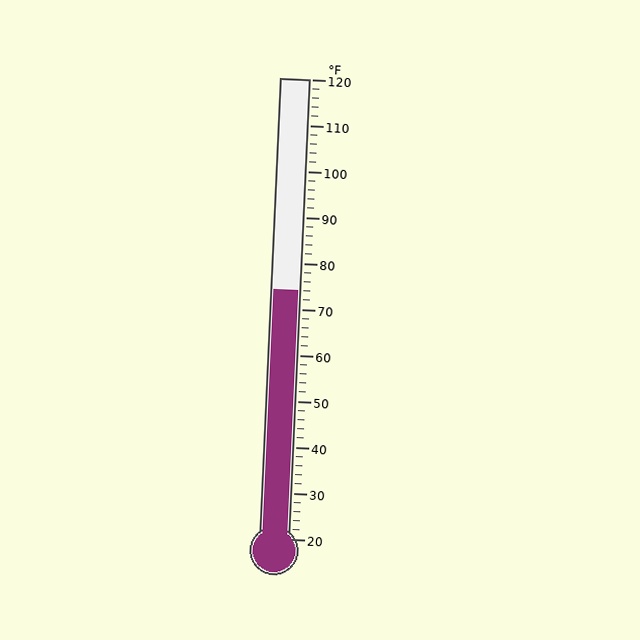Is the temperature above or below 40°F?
The temperature is above 40°F.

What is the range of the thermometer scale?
The thermometer scale ranges from 20°F to 120°F.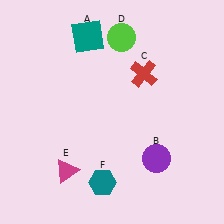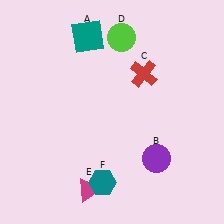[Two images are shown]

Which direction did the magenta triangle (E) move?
The magenta triangle (E) moved right.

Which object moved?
The magenta triangle (E) moved right.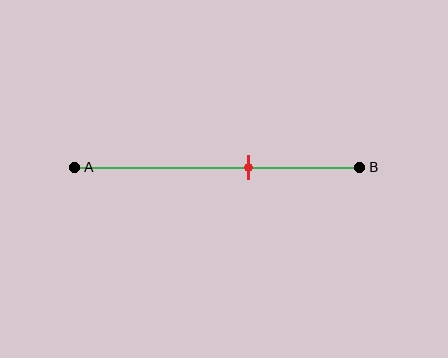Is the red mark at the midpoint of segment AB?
No, the mark is at about 60% from A, not at the 50% midpoint.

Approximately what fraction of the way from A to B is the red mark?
The red mark is approximately 60% of the way from A to B.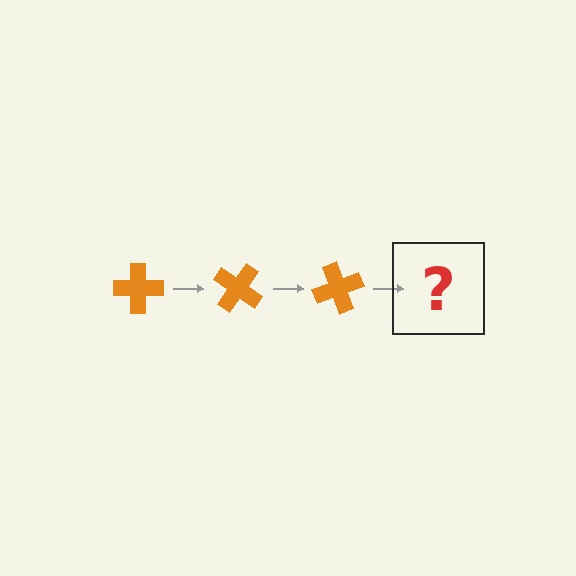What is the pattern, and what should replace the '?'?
The pattern is that the cross rotates 35 degrees each step. The '?' should be an orange cross rotated 105 degrees.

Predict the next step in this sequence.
The next step is an orange cross rotated 105 degrees.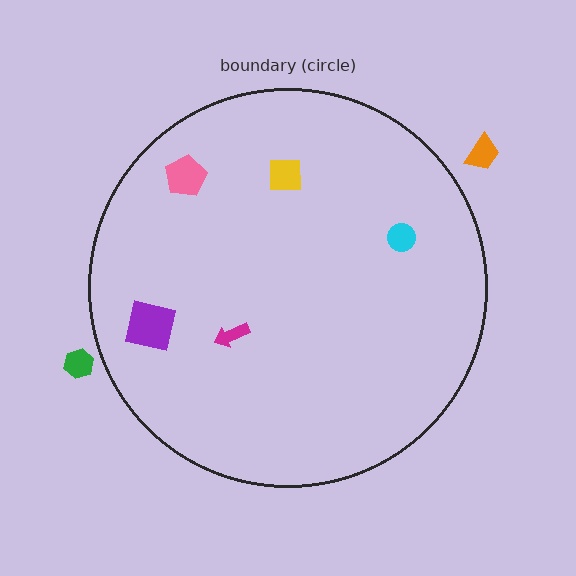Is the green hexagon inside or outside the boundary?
Outside.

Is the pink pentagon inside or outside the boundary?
Inside.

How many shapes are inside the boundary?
5 inside, 2 outside.